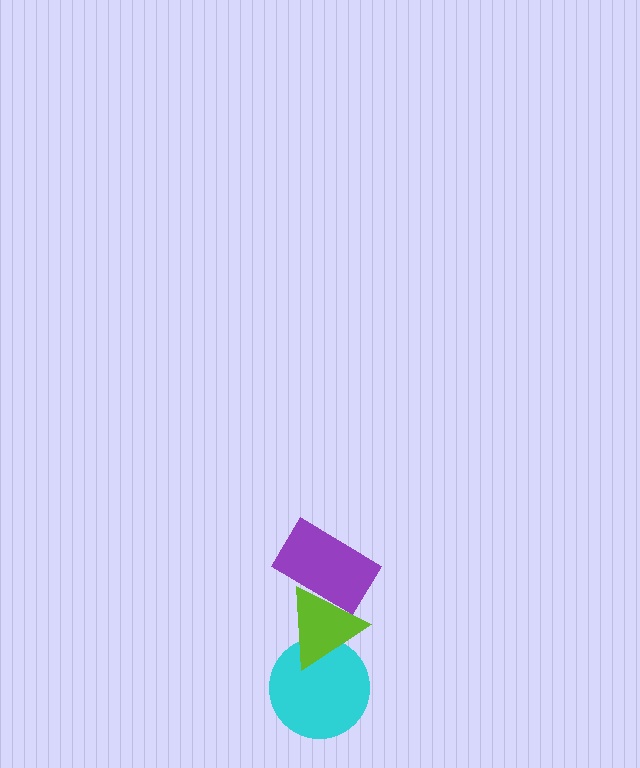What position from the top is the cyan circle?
The cyan circle is 3rd from the top.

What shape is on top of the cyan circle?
The lime triangle is on top of the cyan circle.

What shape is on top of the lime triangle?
The purple rectangle is on top of the lime triangle.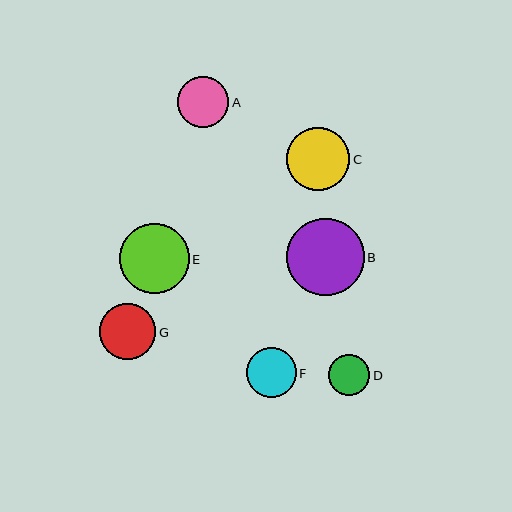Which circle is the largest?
Circle B is the largest with a size of approximately 77 pixels.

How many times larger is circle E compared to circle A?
Circle E is approximately 1.4 times the size of circle A.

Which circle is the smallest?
Circle D is the smallest with a size of approximately 41 pixels.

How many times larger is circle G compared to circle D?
Circle G is approximately 1.4 times the size of circle D.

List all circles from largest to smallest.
From largest to smallest: B, E, C, G, A, F, D.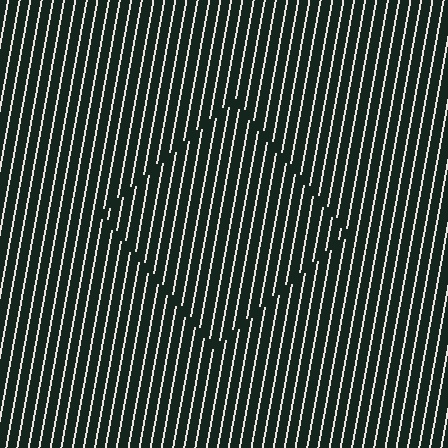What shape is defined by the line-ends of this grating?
An illusory square. The interior of the shape contains the same grating, shifted by half a period — the contour is defined by the phase discontinuity where line-ends from the inner and outer gratings abut.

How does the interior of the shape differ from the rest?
The interior of the shape contains the same grating, shifted by half a period — the contour is defined by the phase discontinuity where line-ends from the inner and outer gratings abut.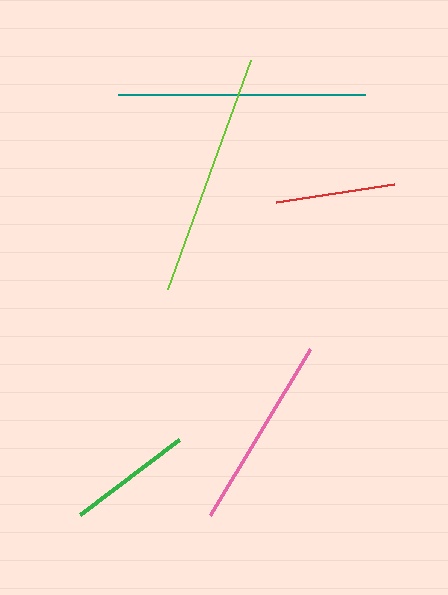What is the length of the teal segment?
The teal segment is approximately 247 pixels long.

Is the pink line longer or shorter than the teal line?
The teal line is longer than the pink line.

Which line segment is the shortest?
The red line is the shortest at approximately 118 pixels.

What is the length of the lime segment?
The lime segment is approximately 244 pixels long.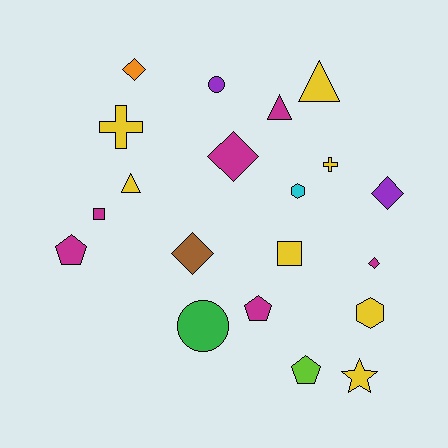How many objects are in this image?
There are 20 objects.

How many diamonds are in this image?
There are 5 diamonds.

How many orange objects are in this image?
There is 1 orange object.